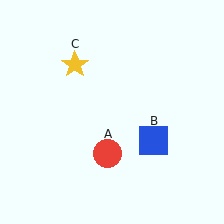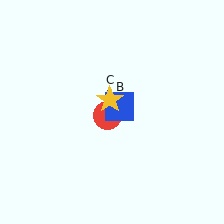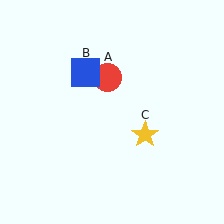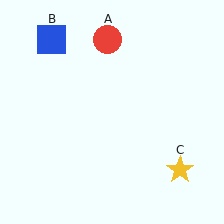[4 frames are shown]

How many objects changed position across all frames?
3 objects changed position: red circle (object A), blue square (object B), yellow star (object C).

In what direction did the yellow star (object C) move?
The yellow star (object C) moved down and to the right.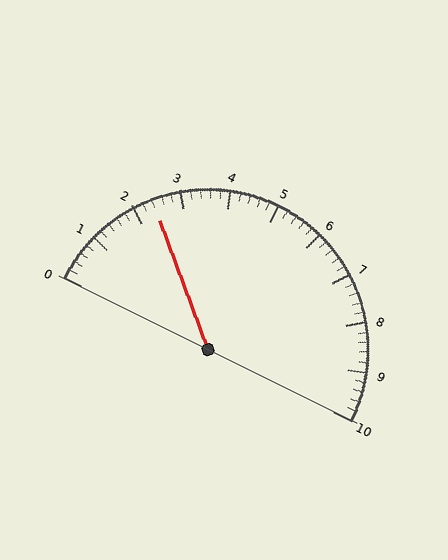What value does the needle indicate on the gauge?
The needle indicates approximately 2.4.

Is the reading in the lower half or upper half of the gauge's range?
The reading is in the lower half of the range (0 to 10).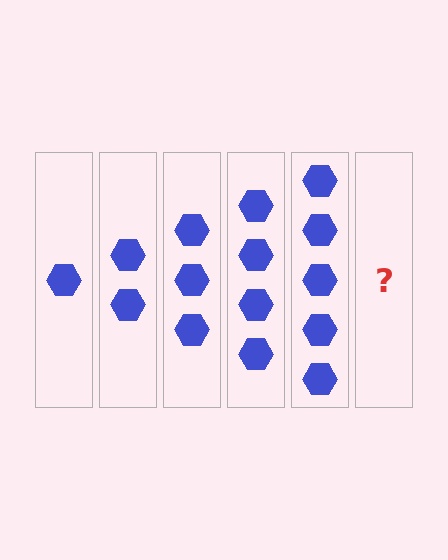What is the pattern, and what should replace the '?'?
The pattern is that each step adds one more hexagon. The '?' should be 6 hexagons.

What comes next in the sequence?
The next element should be 6 hexagons.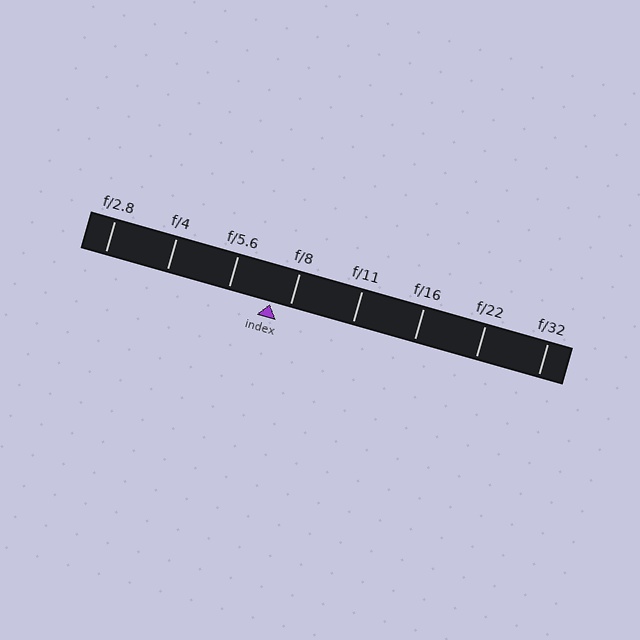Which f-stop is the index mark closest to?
The index mark is closest to f/8.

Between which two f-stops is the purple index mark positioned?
The index mark is between f/5.6 and f/8.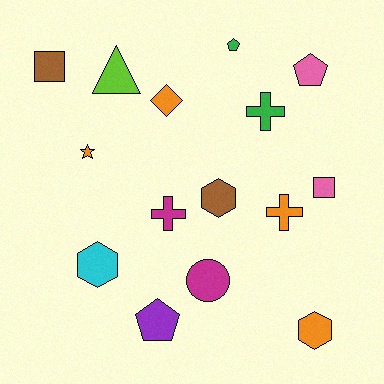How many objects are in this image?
There are 15 objects.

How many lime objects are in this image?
There is 1 lime object.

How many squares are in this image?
There are 2 squares.